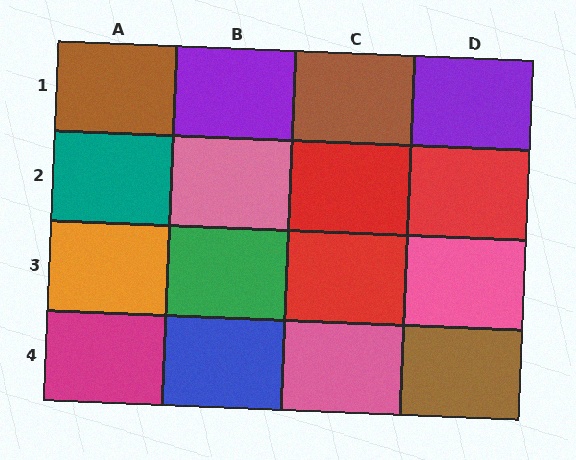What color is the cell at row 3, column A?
Orange.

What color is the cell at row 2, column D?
Red.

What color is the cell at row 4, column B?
Blue.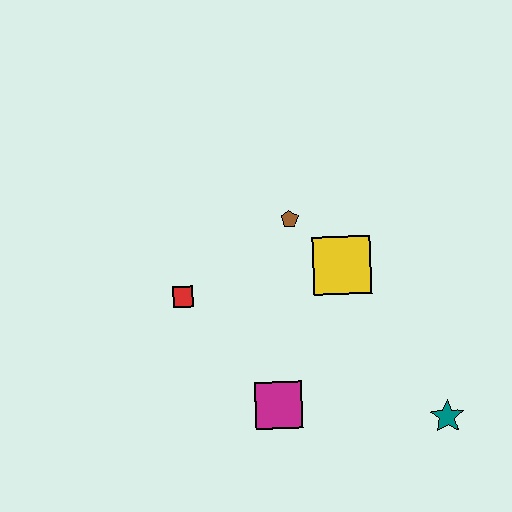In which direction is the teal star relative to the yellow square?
The teal star is below the yellow square.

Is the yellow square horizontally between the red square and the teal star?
Yes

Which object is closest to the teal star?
The magenta square is closest to the teal star.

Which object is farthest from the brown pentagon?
The teal star is farthest from the brown pentagon.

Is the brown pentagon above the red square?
Yes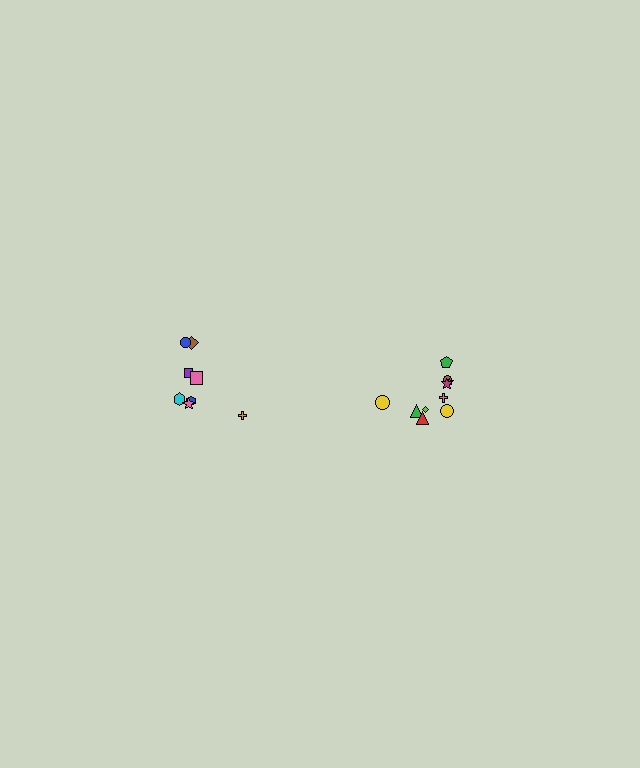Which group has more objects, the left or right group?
The right group.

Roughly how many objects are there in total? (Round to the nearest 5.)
Roughly 20 objects in total.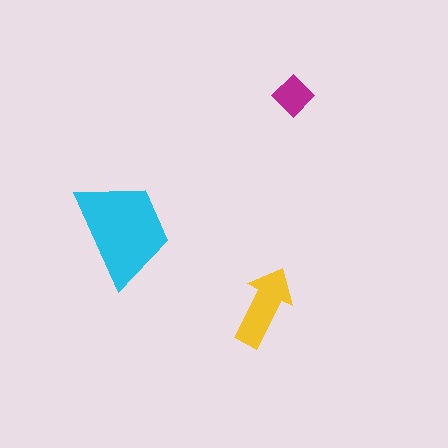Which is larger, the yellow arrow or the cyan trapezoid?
The cyan trapezoid.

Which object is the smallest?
The magenta diamond.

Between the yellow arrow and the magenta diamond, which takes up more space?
The yellow arrow.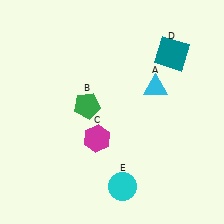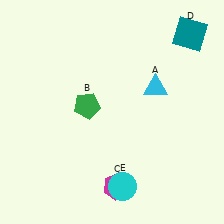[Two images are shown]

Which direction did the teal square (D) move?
The teal square (D) moved up.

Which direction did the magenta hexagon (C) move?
The magenta hexagon (C) moved down.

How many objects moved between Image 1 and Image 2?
2 objects moved between the two images.